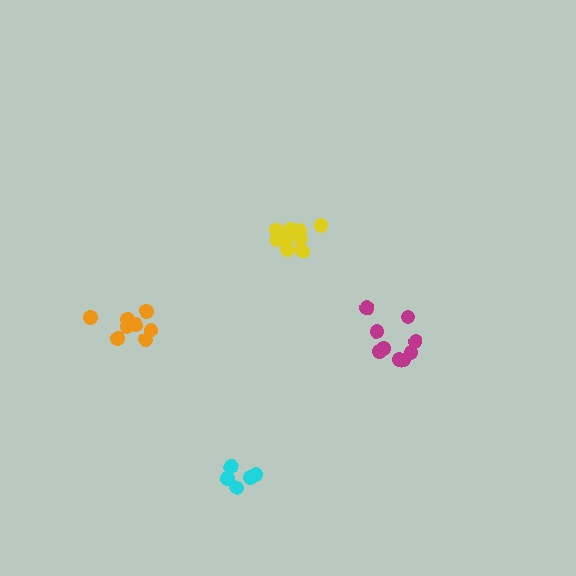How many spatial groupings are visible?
There are 4 spatial groupings.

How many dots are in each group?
Group 1: 8 dots, Group 2: 5 dots, Group 3: 9 dots, Group 4: 9 dots (31 total).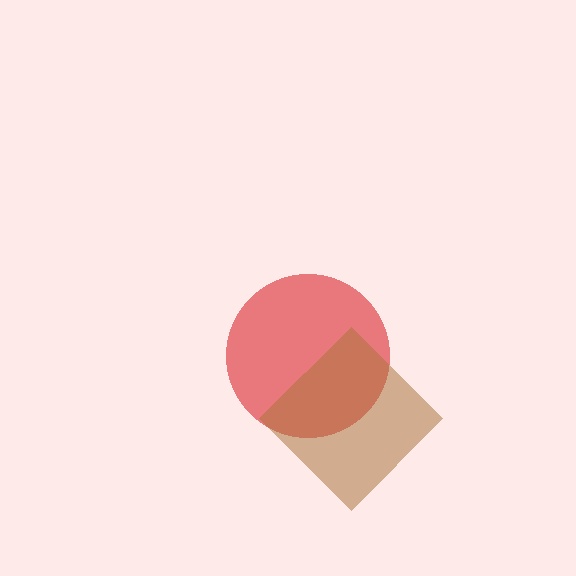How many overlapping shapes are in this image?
There are 2 overlapping shapes in the image.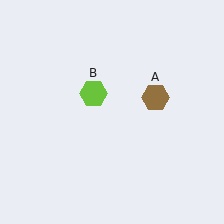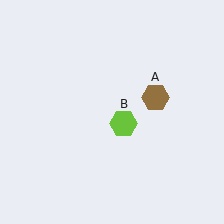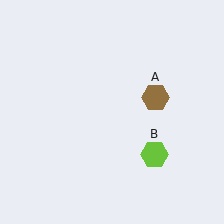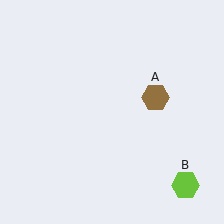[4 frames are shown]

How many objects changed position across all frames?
1 object changed position: lime hexagon (object B).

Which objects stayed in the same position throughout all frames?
Brown hexagon (object A) remained stationary.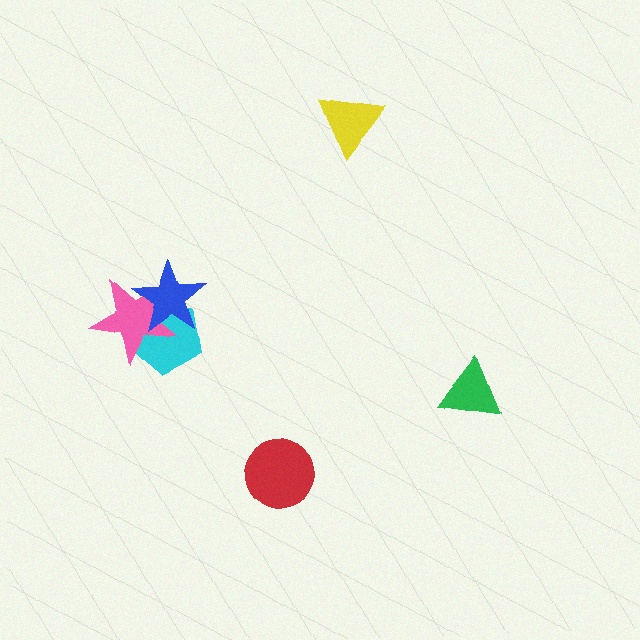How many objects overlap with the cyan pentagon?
2 objects overlap with the cyan pentagon.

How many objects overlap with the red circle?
0 objects overlap with the red circle.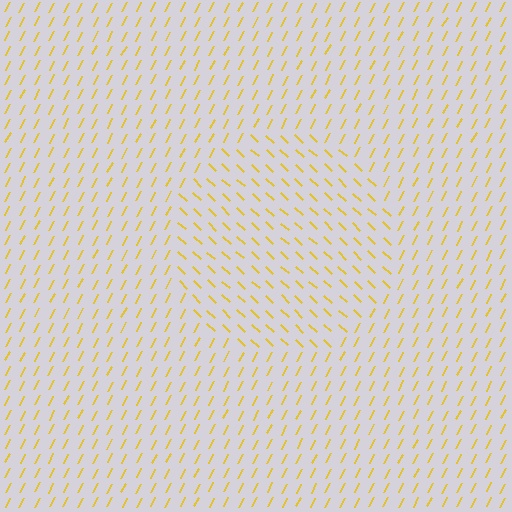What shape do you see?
I see a circle.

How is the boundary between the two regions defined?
The boundary is defined purely by a change in line orientation (approximately 74 degrees difference). All lines are the same color and thickness.